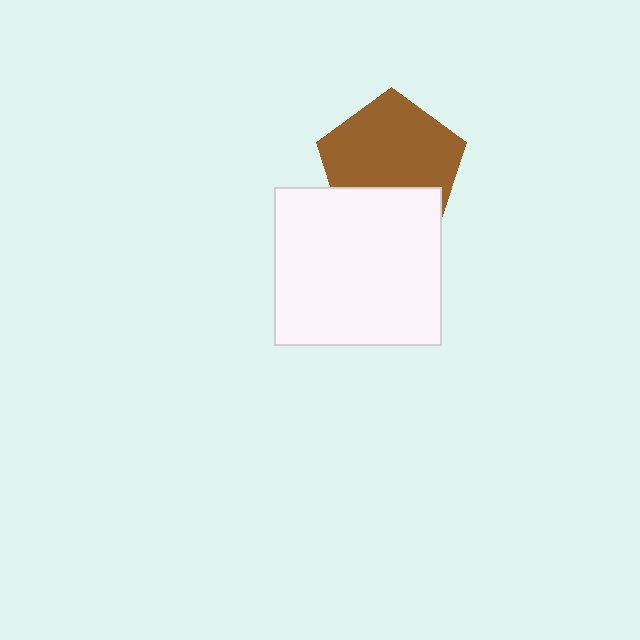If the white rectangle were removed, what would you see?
You would see the complete brown pentagon.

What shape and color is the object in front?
The object in front is a white rectangle.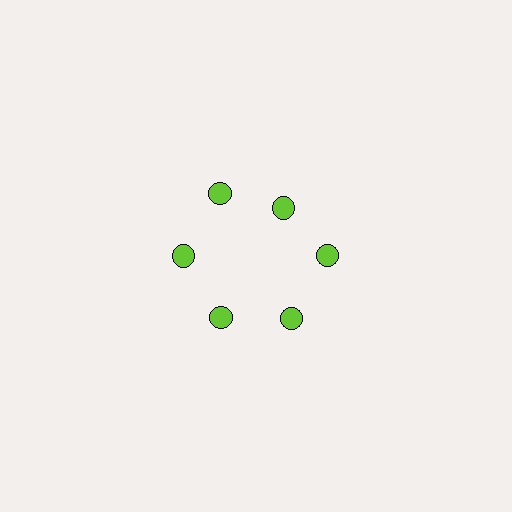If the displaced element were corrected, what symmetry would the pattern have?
It would have 6-fold rotational symmetry — the pattern would map onto itself every 60 degrees.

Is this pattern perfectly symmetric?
No. The 6 lime circles are arranged in a ring, but one element near the 1 o'clock position is pulled inward toward the center, breaking the 6-fold rotational symmetry.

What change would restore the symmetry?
The symmetry would be restored by moving it outward, back onto the ring so that all 6 circles sit at equal angles and equal distance from the center.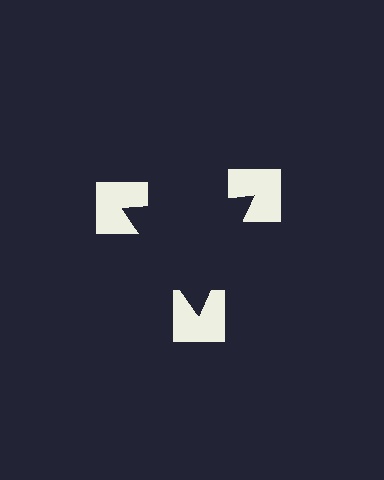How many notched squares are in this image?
There are 3 — one at each vertex of the illusory triangle.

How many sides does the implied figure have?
3 sides.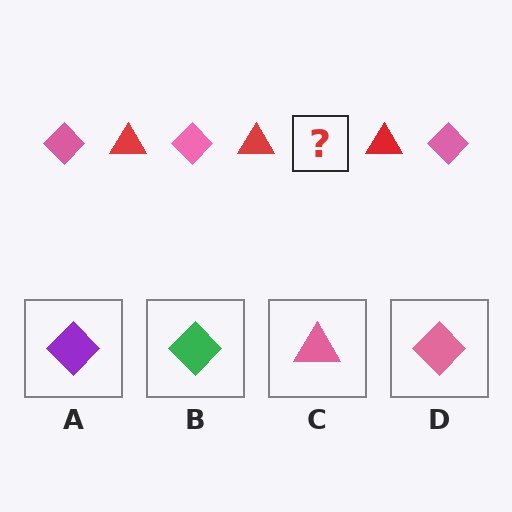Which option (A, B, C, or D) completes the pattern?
D.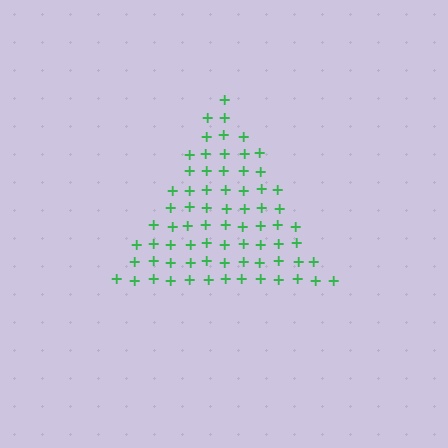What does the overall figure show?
The overall figure shows a triangle.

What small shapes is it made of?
It is made of small plus signs.